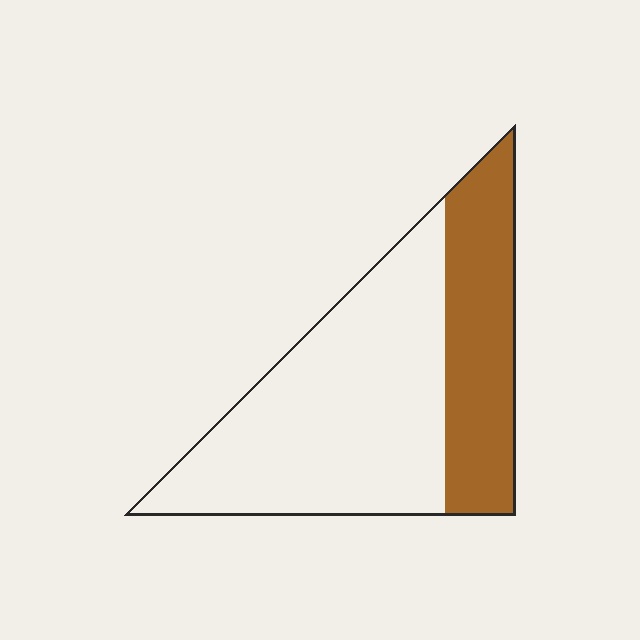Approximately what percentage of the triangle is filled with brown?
Approximately 35%.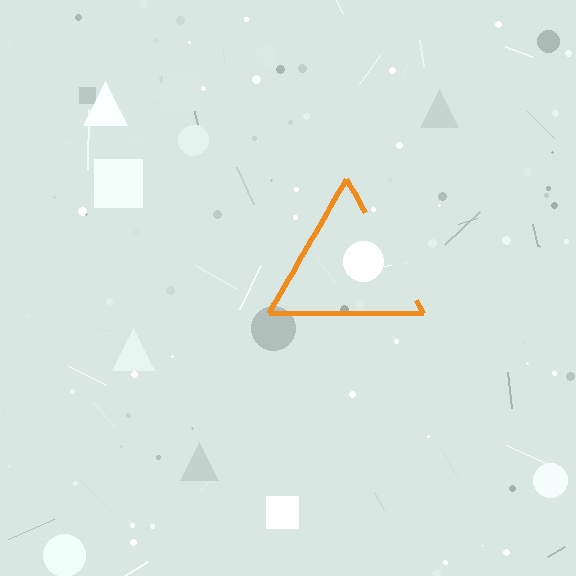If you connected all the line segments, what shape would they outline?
They would outline a triangle.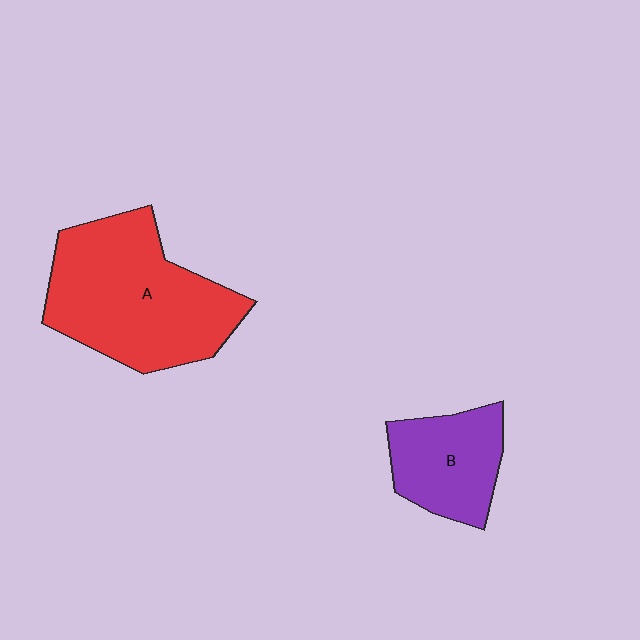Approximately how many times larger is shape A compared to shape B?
Approximately 2.0 times.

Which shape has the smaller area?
Shape B (purple).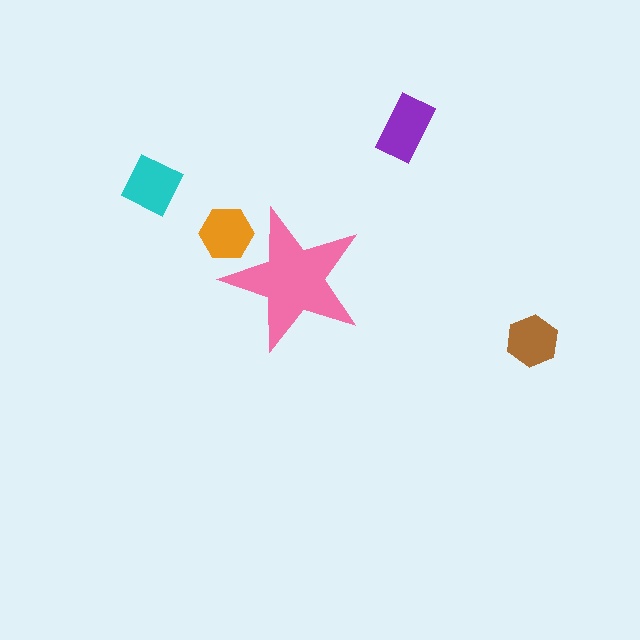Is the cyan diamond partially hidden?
No, the cyan diamond is fully visible.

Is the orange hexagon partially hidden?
Yes, the orange hexagon is partially hidden behind the pink star.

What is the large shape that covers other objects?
A pink star.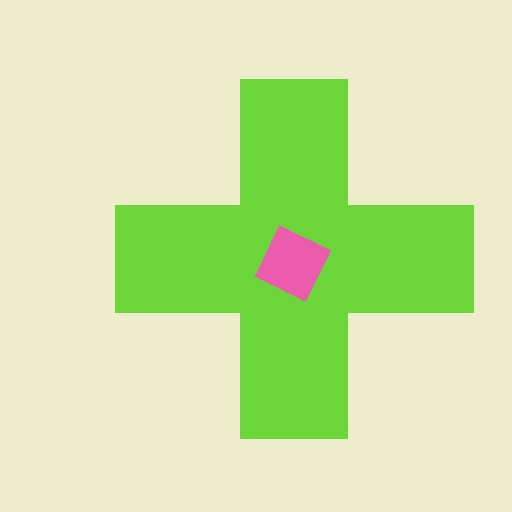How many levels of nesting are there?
2.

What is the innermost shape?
The pink diamond.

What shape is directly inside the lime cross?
The pink diamond.